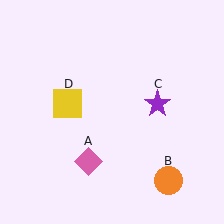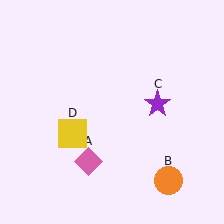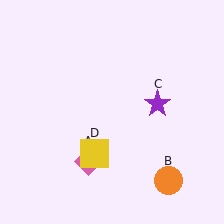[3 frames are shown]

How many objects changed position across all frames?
1 object changed position: yellow square (object D).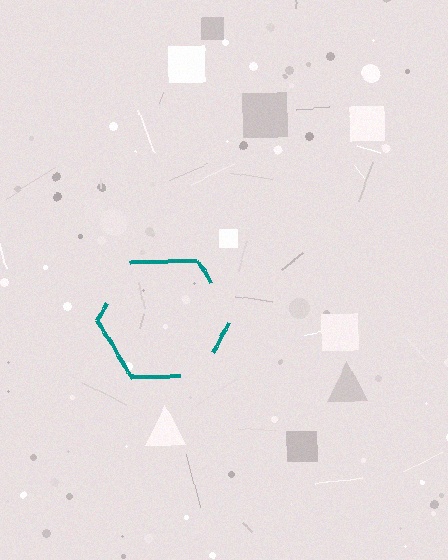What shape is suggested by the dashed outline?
The dashed outline suggests a hexagon.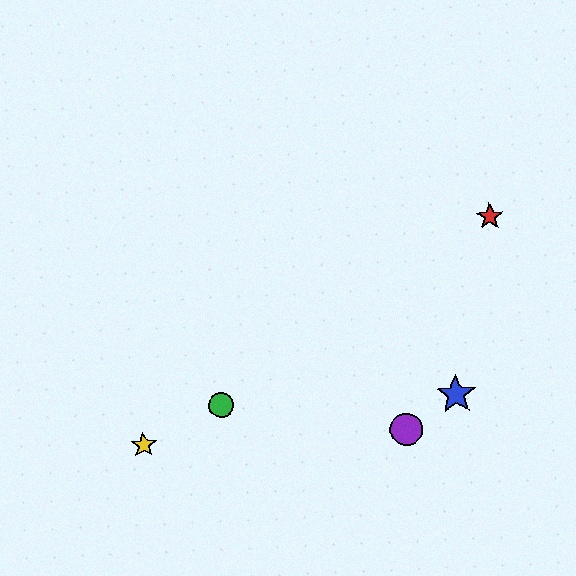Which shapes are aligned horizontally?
The blue star, the green circle are aligned horizontally.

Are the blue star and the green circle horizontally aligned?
Yes, both are at y≈395.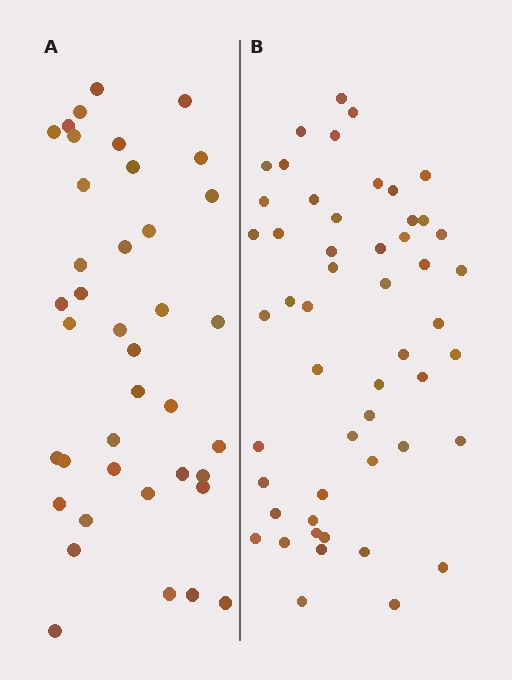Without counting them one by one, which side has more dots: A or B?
Region B (the right region) has more dots.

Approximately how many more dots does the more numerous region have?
Region B has approximately 15 more dots than region A.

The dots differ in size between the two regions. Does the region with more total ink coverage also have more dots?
No. Region A has more total ink coverage because its dots are larger, but region B actually contains more individual dots. Total area can be misleading — the number of items is what matters here.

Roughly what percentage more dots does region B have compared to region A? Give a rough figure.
About 35% more.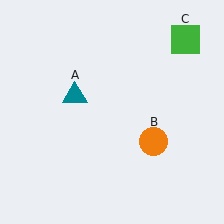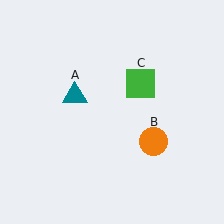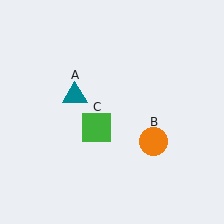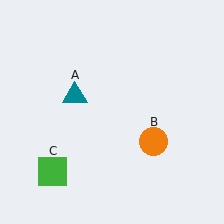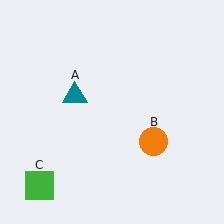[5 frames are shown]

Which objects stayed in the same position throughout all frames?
Teal triangle (object A) and orange circle (object B) remained stationary.